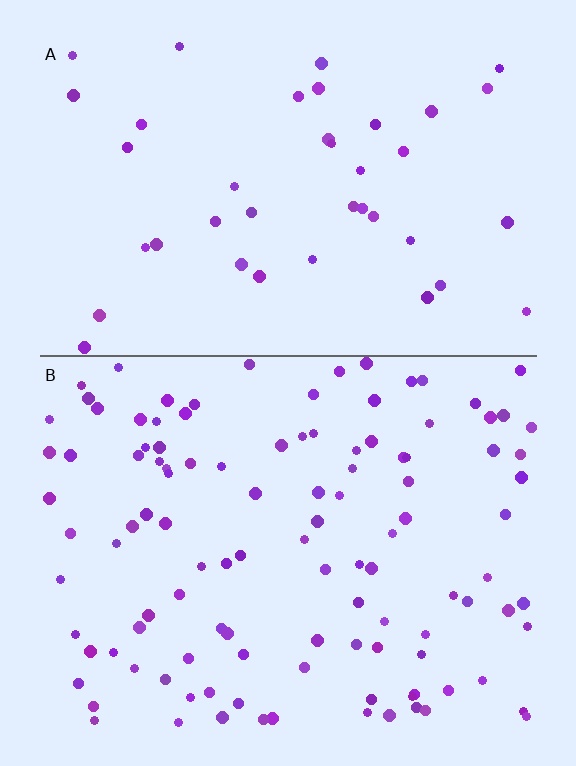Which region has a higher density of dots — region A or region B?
B (the bottom).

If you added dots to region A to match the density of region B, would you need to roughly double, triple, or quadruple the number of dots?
Approximately triple.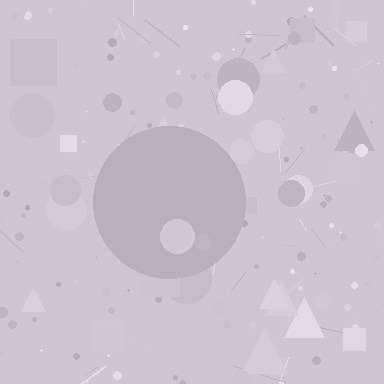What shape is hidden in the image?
A circle is hidden in the image.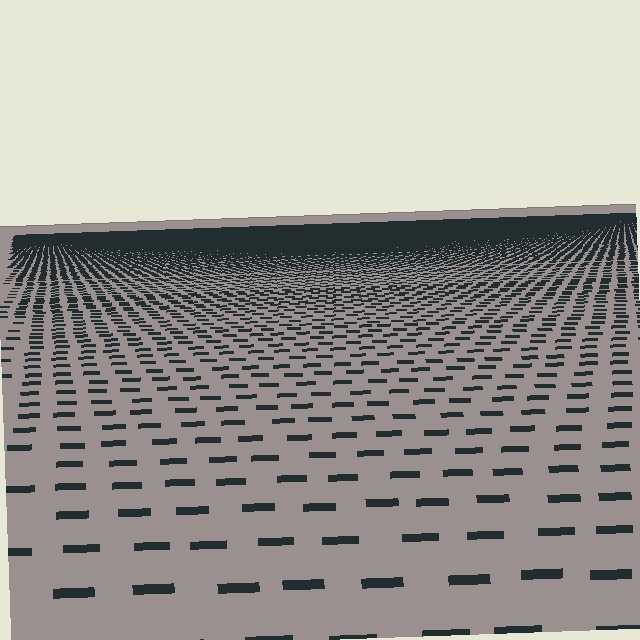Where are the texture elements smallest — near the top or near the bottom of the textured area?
Near the top.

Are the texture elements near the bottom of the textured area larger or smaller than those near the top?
Larger. Near the bottom, elements are closer to the viewer and appear at a bigger on-screen size.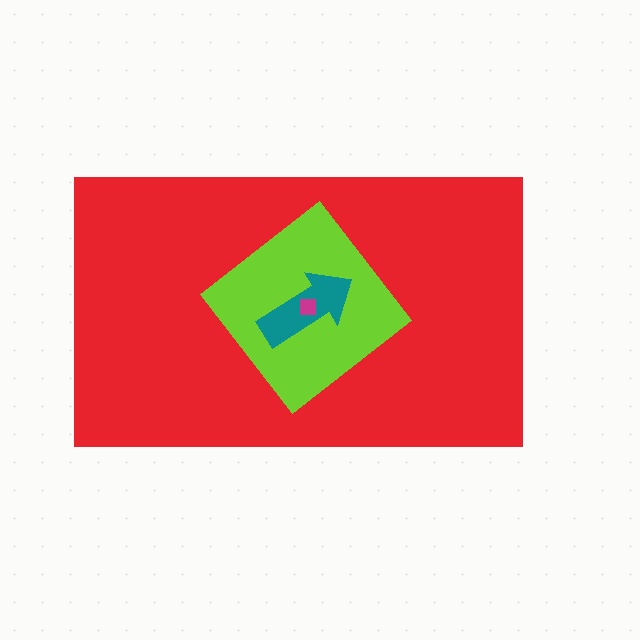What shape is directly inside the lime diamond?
The teal arrow.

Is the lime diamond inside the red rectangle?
Yes.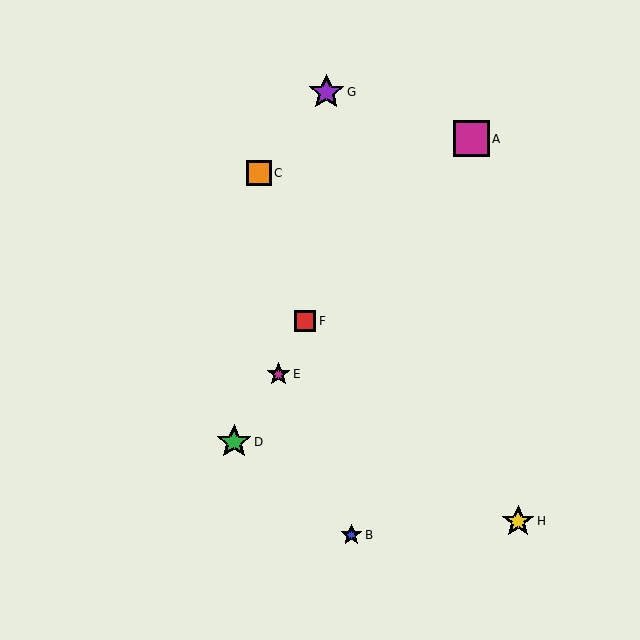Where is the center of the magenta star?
The center of the magenta star is at (278, 374).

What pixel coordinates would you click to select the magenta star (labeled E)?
Click at (278, 374) to select the magenta star E.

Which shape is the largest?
The magenta square (labeled A) is the largest.